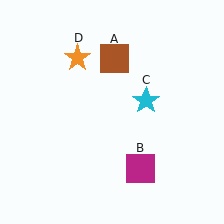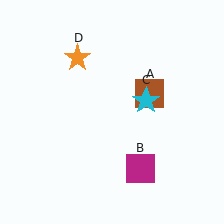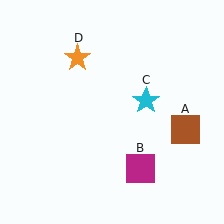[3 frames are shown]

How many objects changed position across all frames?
1 object changed position: brown square (object A).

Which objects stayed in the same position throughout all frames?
Magenta square (object B) and cyan star (object C) and orange star (object D) remained stationary.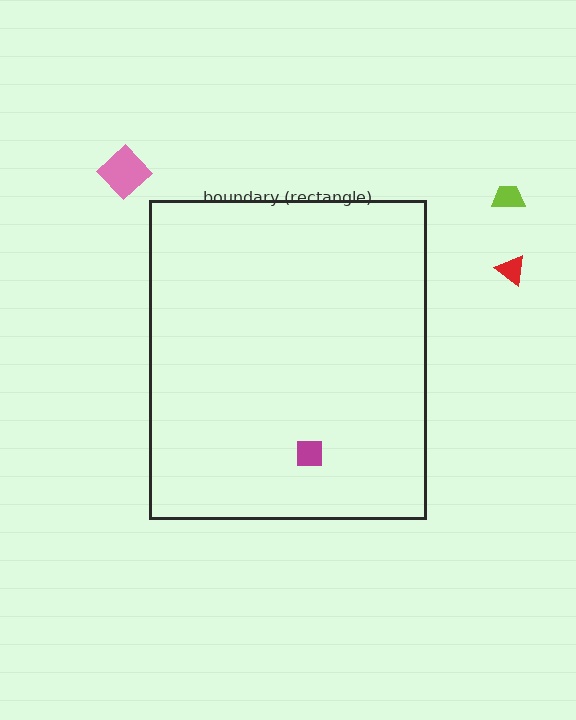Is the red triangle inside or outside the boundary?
Outside.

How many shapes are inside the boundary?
1 inside, 3 outside.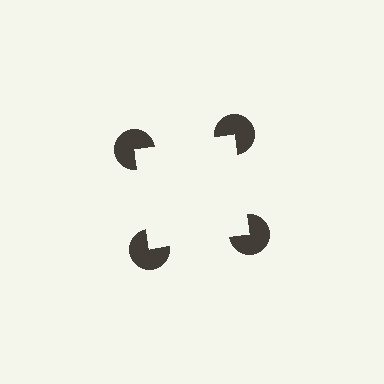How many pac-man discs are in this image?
There are 4 — one at each vertex of the illusory square.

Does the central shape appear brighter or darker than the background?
It typically appears slightly brighter than the background, even though no actual brightness change is drawn.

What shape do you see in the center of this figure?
An illusory square — its edges are inferred from the aligned wedge cuts in the pac-man discs, not physically drawn.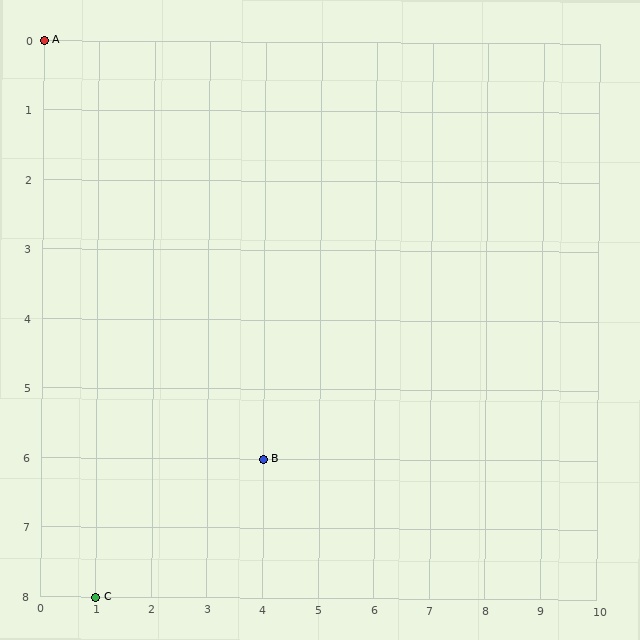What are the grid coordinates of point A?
Point A is at grid coordinates (0, 0).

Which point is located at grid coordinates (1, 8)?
Point C is at (1, 8).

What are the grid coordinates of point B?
Point B is at grid coordinates (4, 6).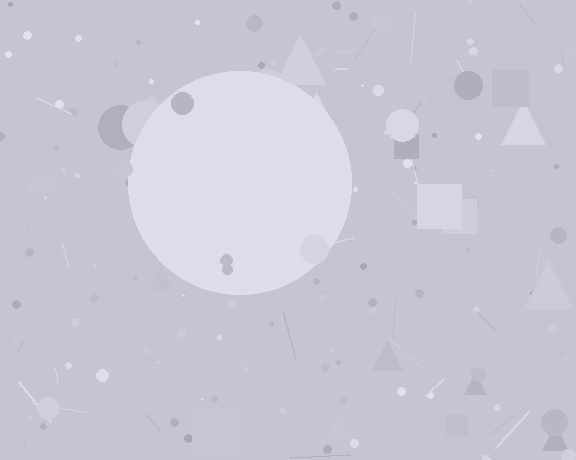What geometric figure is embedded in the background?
A circle is embedded in the background.